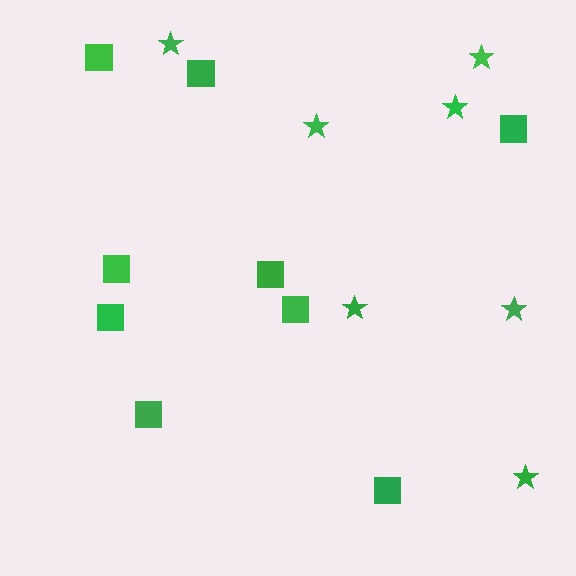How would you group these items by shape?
There are 2 groups: one group of stars (7) and one group of squares (9).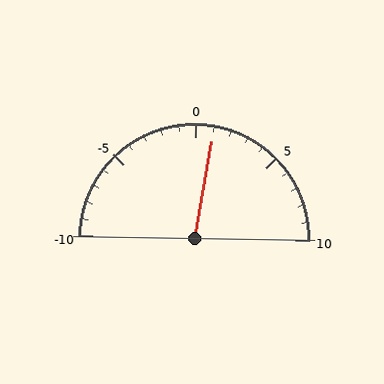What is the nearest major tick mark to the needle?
The nearest major tick mark is 0.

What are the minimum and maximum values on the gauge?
The gauge ranges from -10 to 10.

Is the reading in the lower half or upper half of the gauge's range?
The reading is in the upper half of the range (-10 to 10).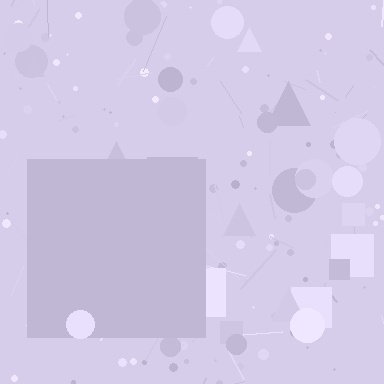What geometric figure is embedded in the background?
A square is embedded in the background.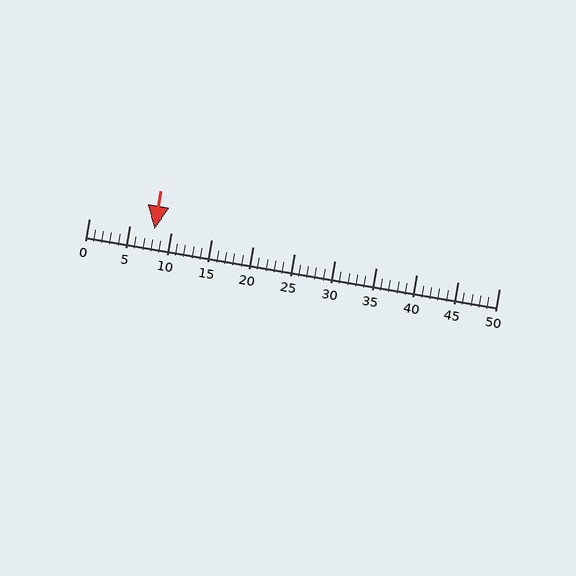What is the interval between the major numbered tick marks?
The major tick marks are spaced 5 units apart.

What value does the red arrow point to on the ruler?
The red arrow points to approximately 8.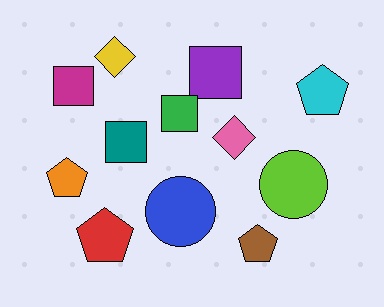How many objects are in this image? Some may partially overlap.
There are 12 objects.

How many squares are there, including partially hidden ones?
There are 4 squares.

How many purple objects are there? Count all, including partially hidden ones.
There is 1 purple object.